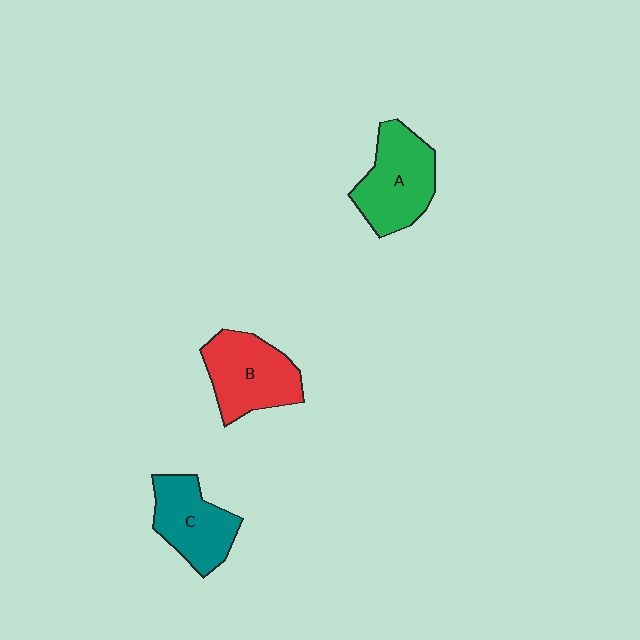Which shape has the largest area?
Shape A (green).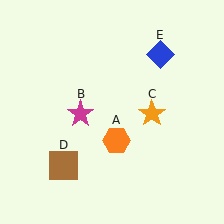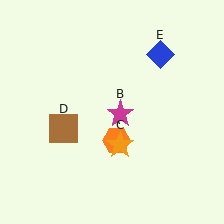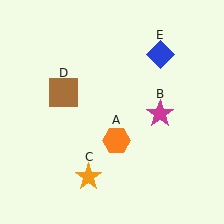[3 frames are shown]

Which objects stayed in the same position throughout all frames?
Orange hexagon (object A) and blue diamond (object E) remained stationary.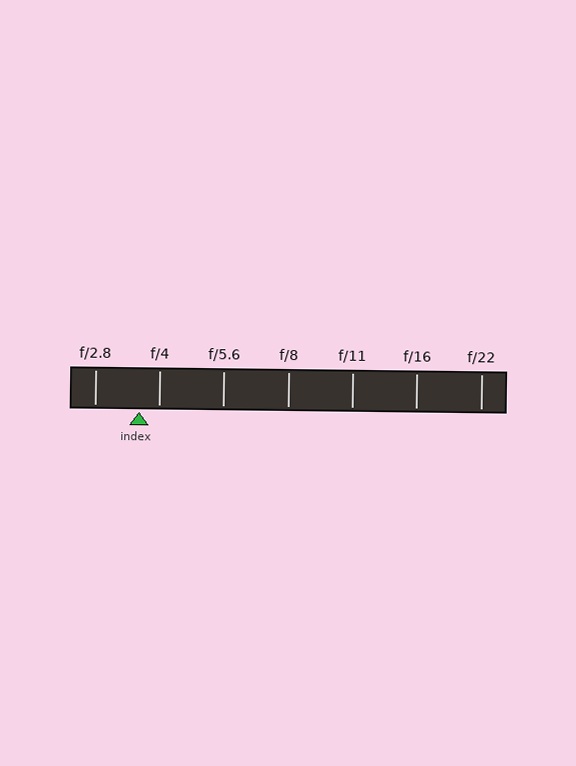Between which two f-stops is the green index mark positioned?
The index mark is between f/2.8 and f/4.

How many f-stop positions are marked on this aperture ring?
There are 7 f-stop positions marked.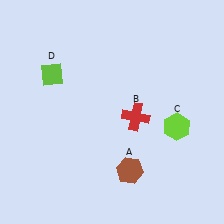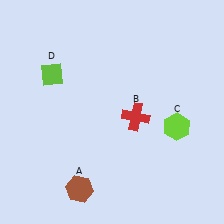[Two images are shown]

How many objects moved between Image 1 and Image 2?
1 object moved between the two images.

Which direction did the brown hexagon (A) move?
The brown hexagon (A) moved left.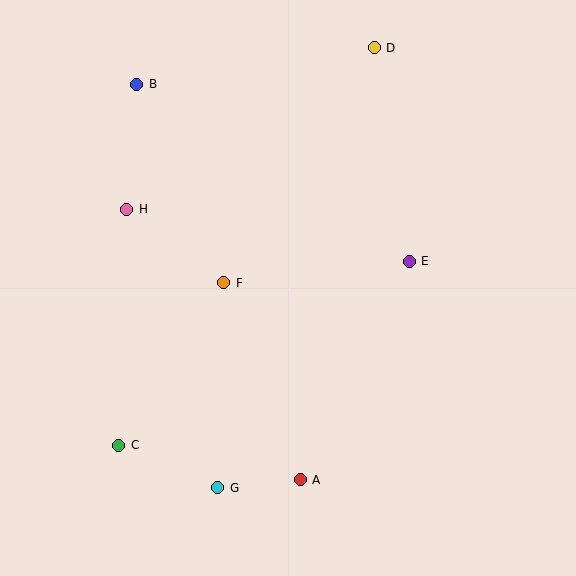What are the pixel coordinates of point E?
Point E is at (409, 261).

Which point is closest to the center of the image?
Point F at (224, 283) is closest to the center.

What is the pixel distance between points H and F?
The distance between H and F is 122 pixels.